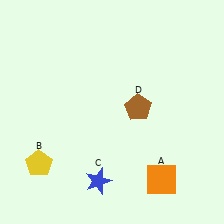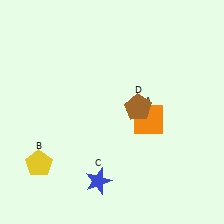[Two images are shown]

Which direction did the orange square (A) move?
The orange square (A) moved up.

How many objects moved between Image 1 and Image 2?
1 object moved between the two images.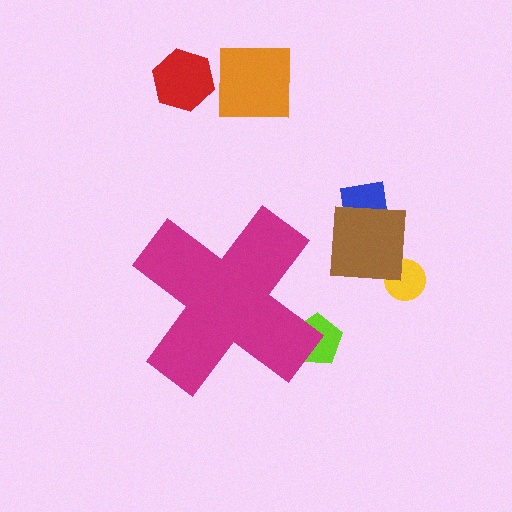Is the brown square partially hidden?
No, the brown square is fully visible.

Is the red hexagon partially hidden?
No, the red hexagon is fully visible.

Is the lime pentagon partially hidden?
Yes, the lime pentagon is partially hidden behind the magenta cross.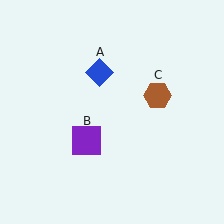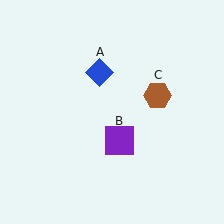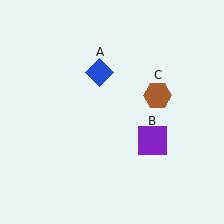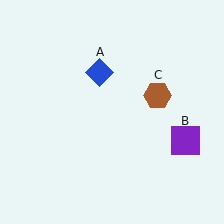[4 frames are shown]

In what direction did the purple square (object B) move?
The purple square (object B) moved right.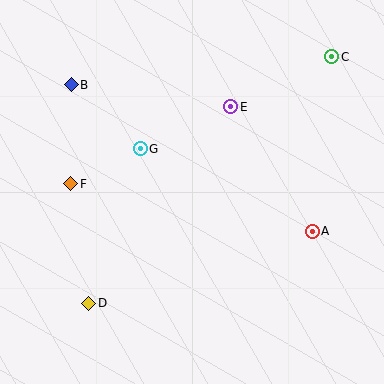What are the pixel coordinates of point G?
Point G is at (140, 149).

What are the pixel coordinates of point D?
Point D is at (89, 303).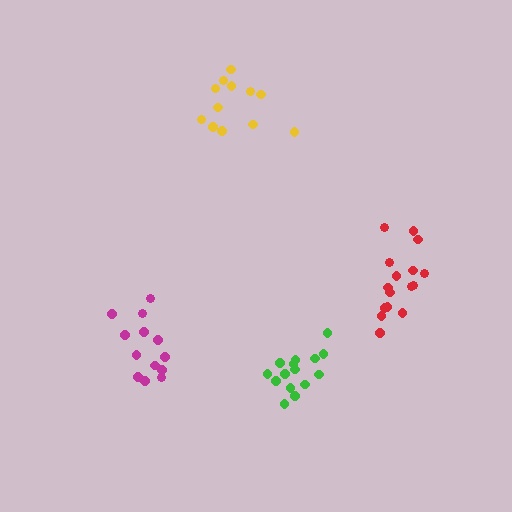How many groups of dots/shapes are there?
There are 4 groups.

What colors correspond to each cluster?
The clusters are colored: green, magenta, red, yellow.